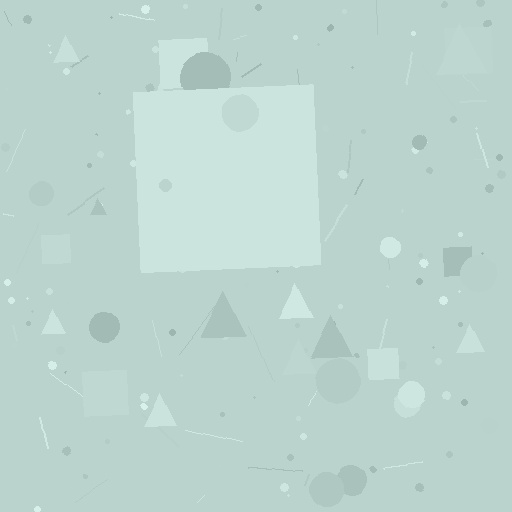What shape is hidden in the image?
A square is hidden in the image.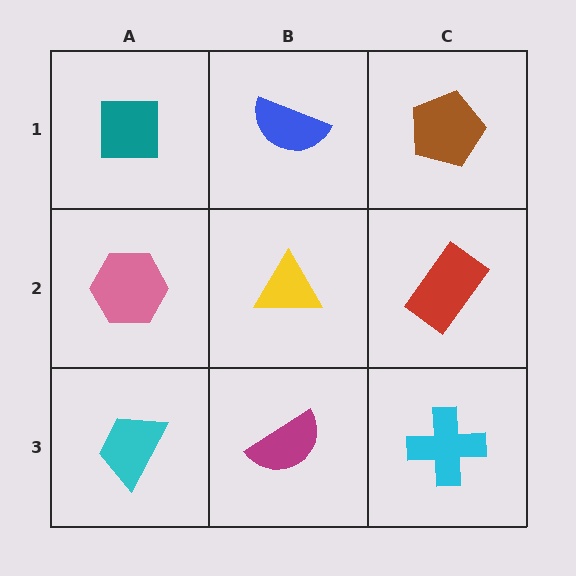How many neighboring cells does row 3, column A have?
2.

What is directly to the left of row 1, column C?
A blue semicircle.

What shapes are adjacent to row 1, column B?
A yellow triangle (row 2, column B), a teal square (row 1, column A), a brown pentagon (row 1, column C).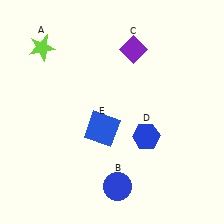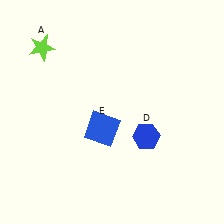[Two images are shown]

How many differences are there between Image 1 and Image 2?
There are 2 differences between the two images.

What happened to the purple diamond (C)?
The purple diamond (C) was removed in Image 2. It was in the top-right area of Image 1.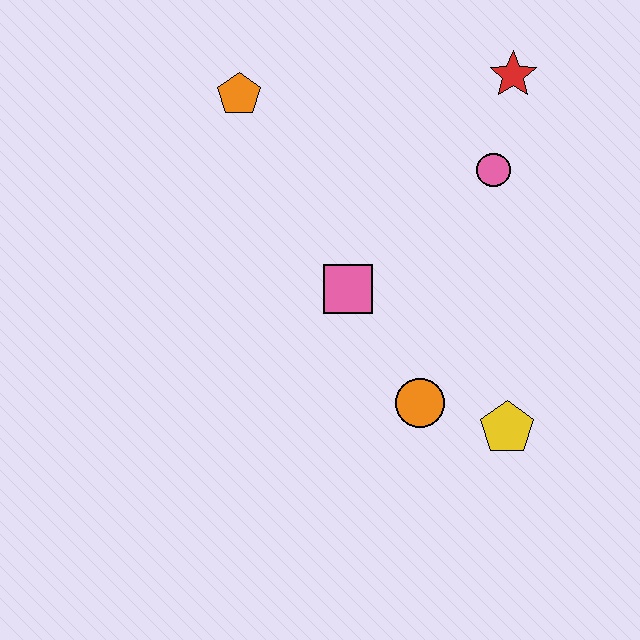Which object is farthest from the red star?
The yellow pentagon is farthest from the red star.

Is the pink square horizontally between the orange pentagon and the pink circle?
Yes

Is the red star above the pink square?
Yes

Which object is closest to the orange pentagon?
The pink square is closest to the orange pentagon.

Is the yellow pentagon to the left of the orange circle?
No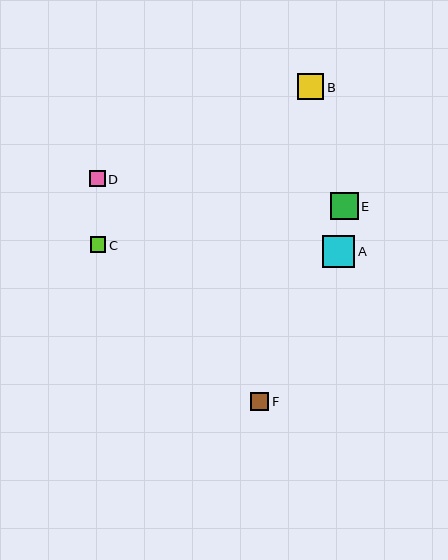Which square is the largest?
Square A is the largest with a size of approximately 32 pixels.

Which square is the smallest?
Square C is the smallest with a size of approximately 16 pixels.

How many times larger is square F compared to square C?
Square F is approximately 1.2 times the size of square C.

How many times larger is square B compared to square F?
Square B is approximately 1.4 times the size of square F.